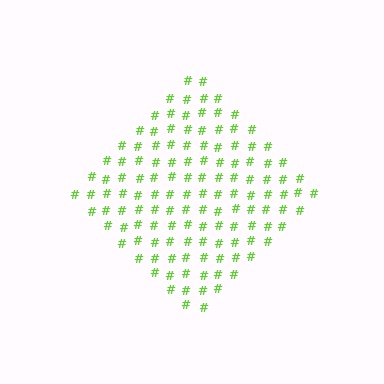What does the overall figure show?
The overall figure shows a diamond.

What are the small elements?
The small elements are hash symbols.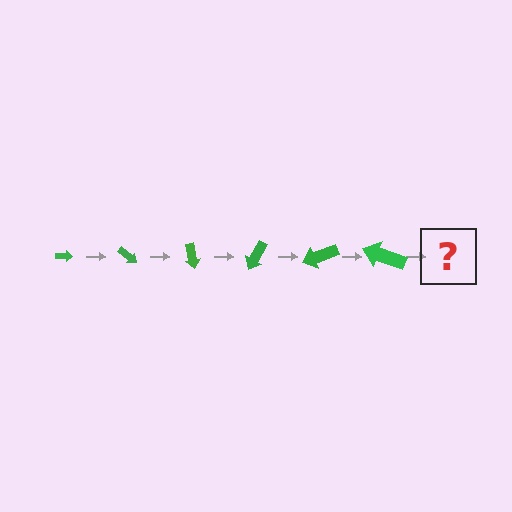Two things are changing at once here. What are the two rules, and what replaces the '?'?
The two rules are that the arrow grows larger each step and it rotates 40 degrees each step. The '?' should be an arrow, larger than the previous one and rotated 240 degrees from the start.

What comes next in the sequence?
The next element should be an arrow, larger than the previous one and rotated 240 degrees from the start.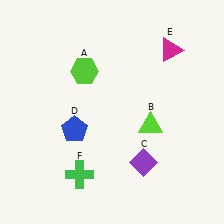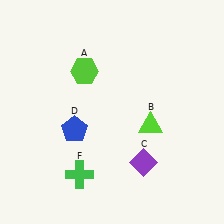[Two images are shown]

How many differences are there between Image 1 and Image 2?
There is 1 difference between the two images.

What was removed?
The magenta triangle (E) was removed in Image 2.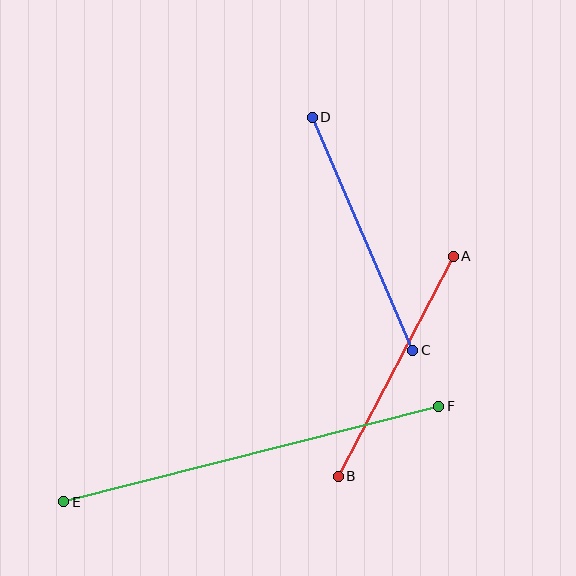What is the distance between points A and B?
The distance is approximately 248 pixels.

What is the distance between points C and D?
The distance is approximately 254 pixels.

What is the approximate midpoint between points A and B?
The midpoint is at approximately (396, 366) pixels.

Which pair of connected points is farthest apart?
Points E and F are farthest apart.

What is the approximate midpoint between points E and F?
The midpoint is at approximately (251, 454) pixels.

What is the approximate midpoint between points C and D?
The midpoint is at approximately (363, 234) pixels.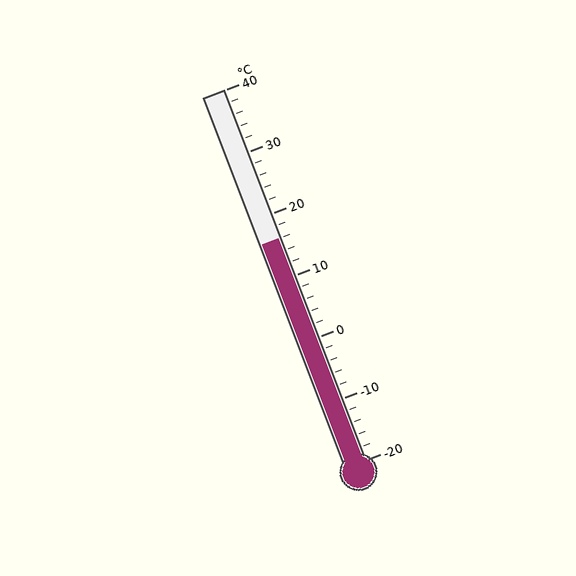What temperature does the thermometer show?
The thermometer shows approximately 16°C.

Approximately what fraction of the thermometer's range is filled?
The thermometer is filled to approximately 60% of its range.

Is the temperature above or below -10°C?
The temperature is above -10°C.